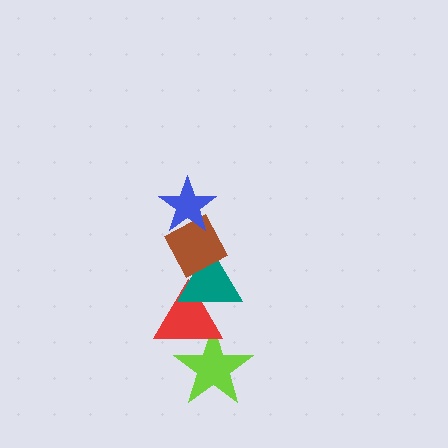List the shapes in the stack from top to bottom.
From top to bottom: the blue star, the brown diamond, the teal triangle, the red triangle, the lime star.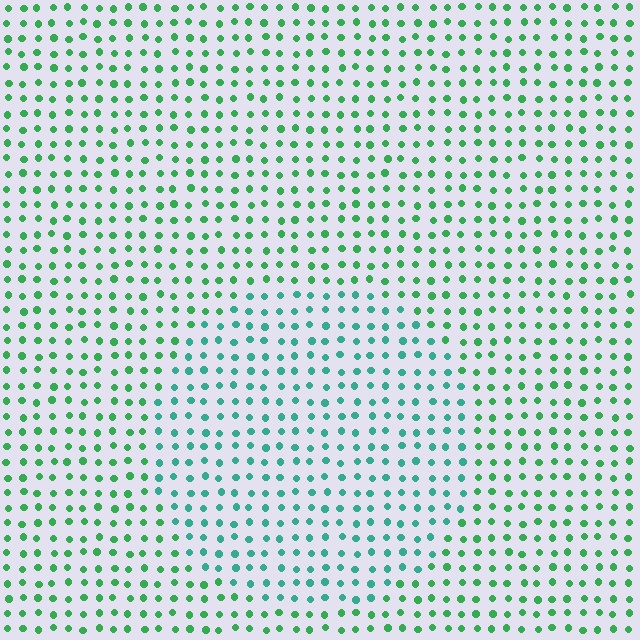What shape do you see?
I see a circle.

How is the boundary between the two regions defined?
The boundary is defined purely by a slight shift in hue (about 33 degrees). Spacing, size, and orientation are identical on both sides.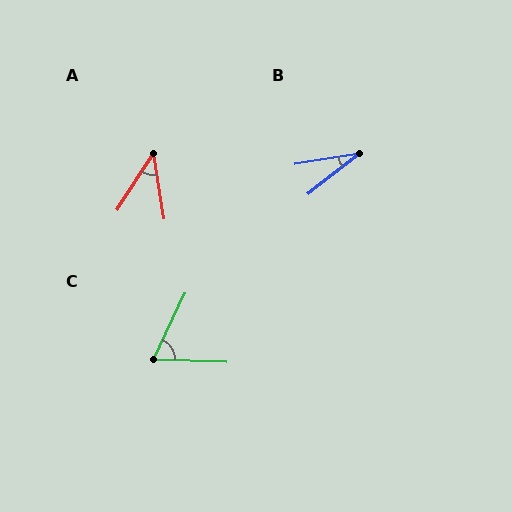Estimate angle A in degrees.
Approximately 42 degrees.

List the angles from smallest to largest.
B (28°), A (42°), C (67°).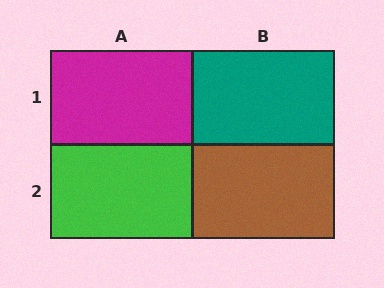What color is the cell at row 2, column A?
Green.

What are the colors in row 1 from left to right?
Magenta, teal.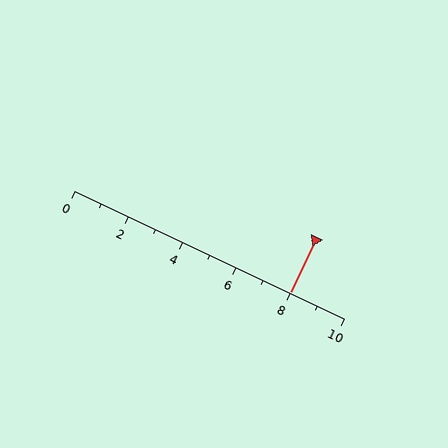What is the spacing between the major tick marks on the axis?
The major ticks are spaced 2 apart.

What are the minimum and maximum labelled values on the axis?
The axis runs from 0 to 10.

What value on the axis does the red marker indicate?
The marker indicates approximately 8.